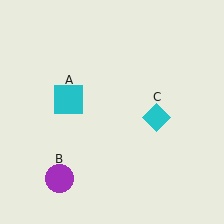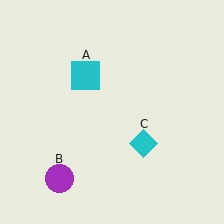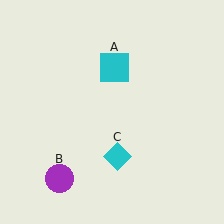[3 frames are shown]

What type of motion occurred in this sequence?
The cyan square (object A), cyan diamond (object C) rotated clockwise around the center of the scene.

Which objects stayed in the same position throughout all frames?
Purple circle (object B) remained stationary.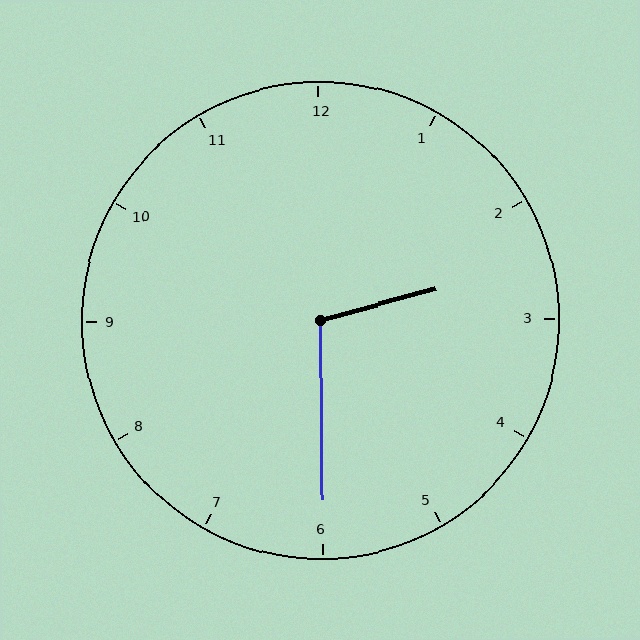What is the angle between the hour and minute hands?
Approximately 105 degrees.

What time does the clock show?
2:30.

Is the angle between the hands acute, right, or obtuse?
It is obtuse.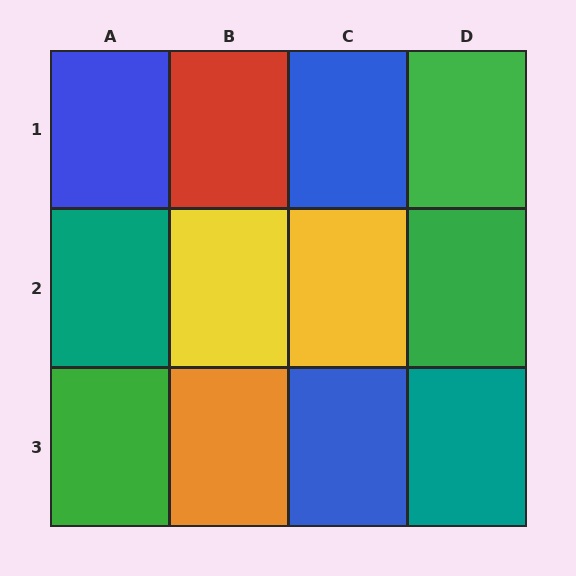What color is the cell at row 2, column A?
Teal.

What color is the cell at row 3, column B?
Orange.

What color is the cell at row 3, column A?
Green.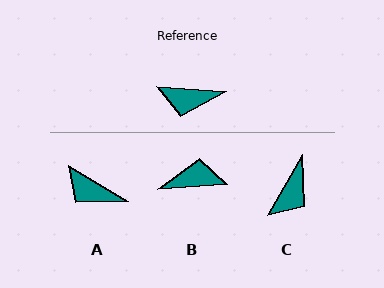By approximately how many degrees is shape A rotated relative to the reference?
Approximately 28 degrees clockwise.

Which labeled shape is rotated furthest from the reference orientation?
B, about 172 degrees away.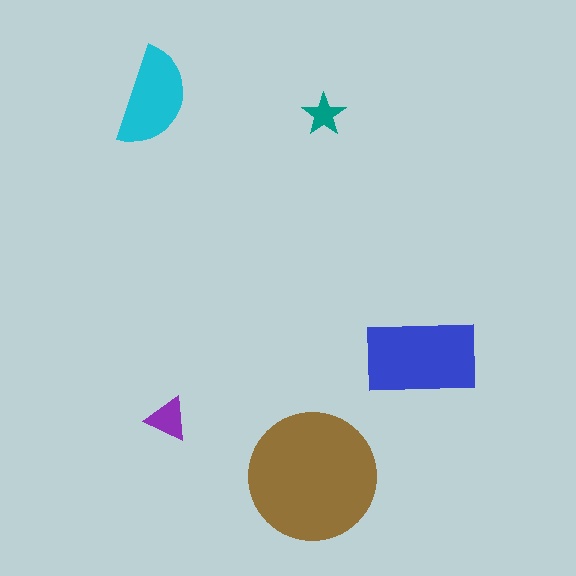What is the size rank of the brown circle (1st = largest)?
1st.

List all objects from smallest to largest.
The teal star, the purple triangle, the cyan semicircle, the blue rectangle, the brown circle.